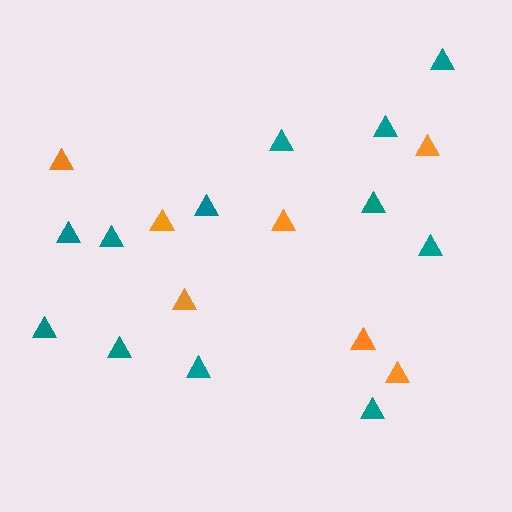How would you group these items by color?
There are 2 groups: one group of teal triangles (12) and one group of orange triangles (7).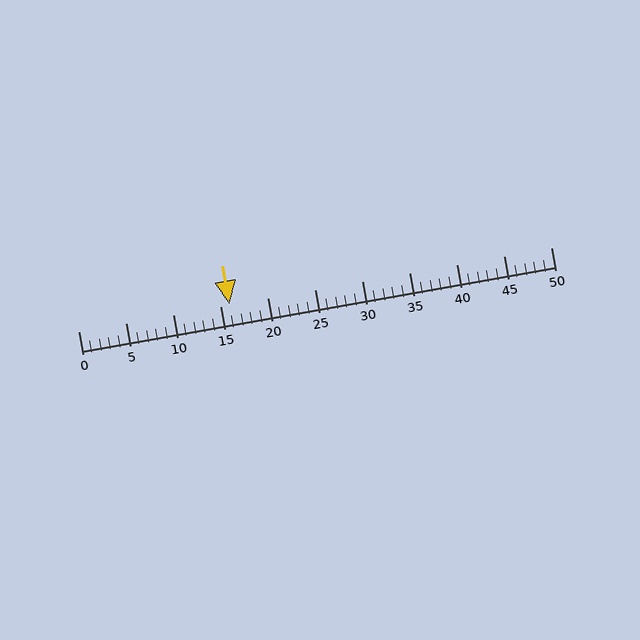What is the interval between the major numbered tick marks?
The major tick marks are spaced 5 units apart.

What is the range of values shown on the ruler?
The ruler shows values from 0 to 50.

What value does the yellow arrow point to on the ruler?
The yellow arrow points to approximately 16.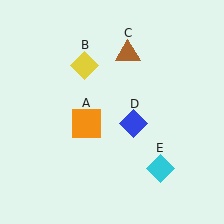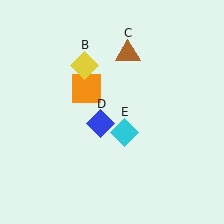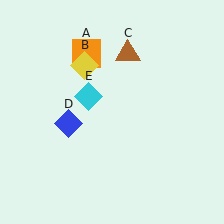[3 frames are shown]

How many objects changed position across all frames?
3 objects changed position: orange square (object A), blue diamond (object D), cyan diamond (object E).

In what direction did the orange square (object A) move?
The orange square (object A) moved up.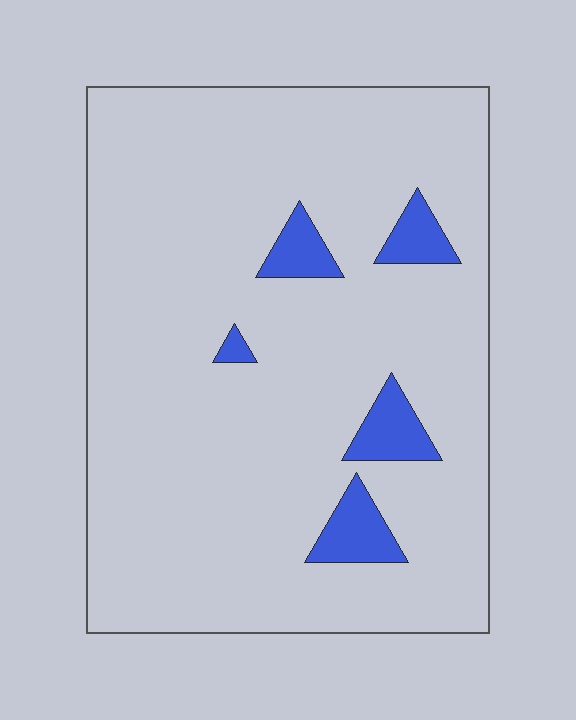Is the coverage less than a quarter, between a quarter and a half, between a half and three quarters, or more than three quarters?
Less than a quarter.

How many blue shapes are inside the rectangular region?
5.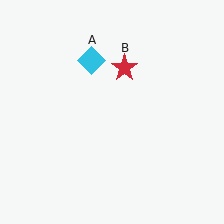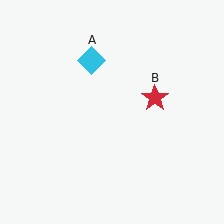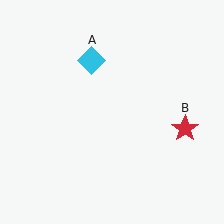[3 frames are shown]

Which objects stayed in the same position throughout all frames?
Cyan diamond (object A) remained stationary.